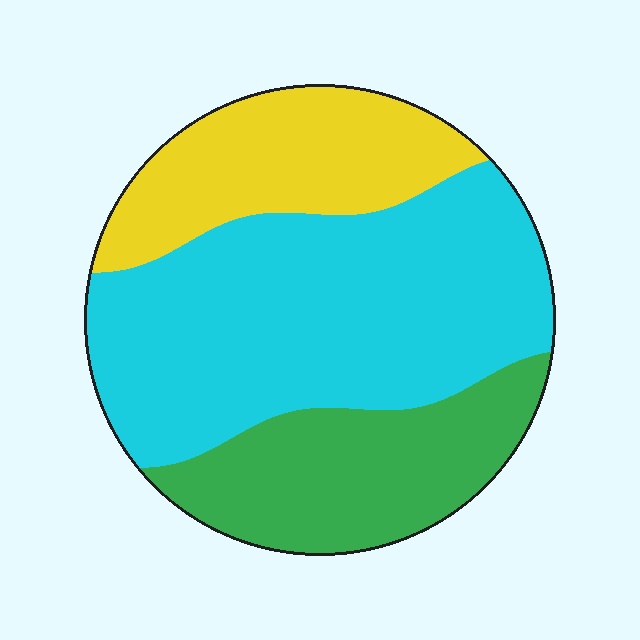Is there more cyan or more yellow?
Cyan.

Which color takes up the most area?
Cyan, at roughly 50%.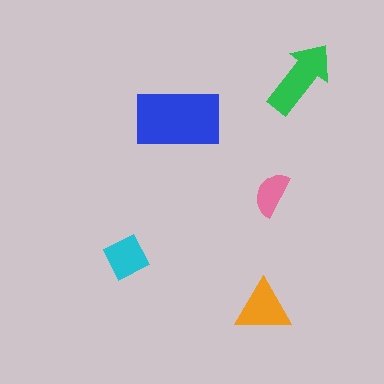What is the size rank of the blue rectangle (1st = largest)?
1st.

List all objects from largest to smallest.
The blue rectangle, the green arrow, the orange triangle, the cyan diamond, the pink semicircle.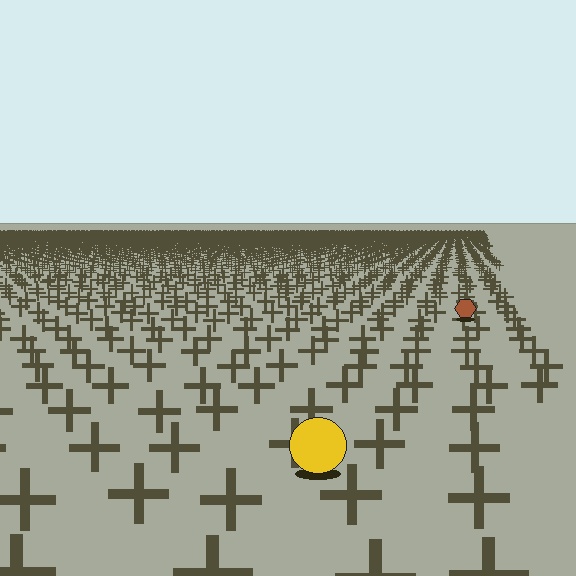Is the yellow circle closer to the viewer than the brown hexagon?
Yes. The yellow circle is closer — you can tell from the texture gradient: the ground texture is coarser near it.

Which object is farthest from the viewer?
The brown hexagon is farthest from the viewer. It appears smaller and the ground texture around it is denser.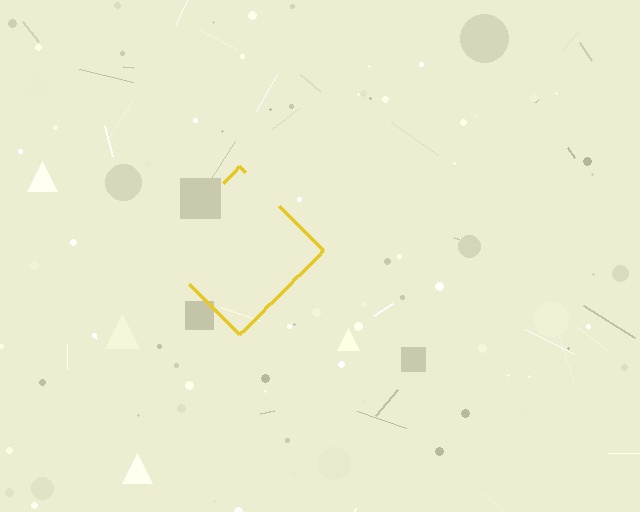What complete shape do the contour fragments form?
The contour fragments form a diamond.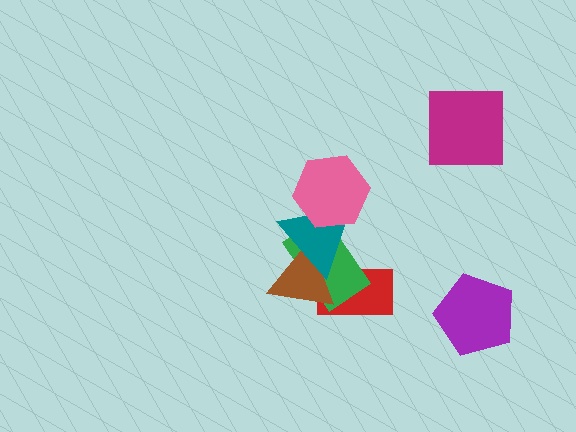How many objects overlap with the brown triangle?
3 objects overlap with the brown triangle.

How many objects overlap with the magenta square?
0 objects overlap with the magenta square.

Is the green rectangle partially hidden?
Yes, it is partially covered by another shape.